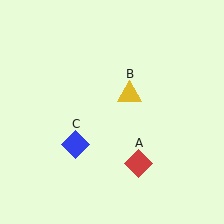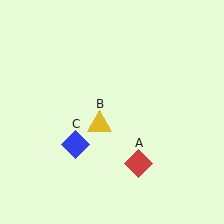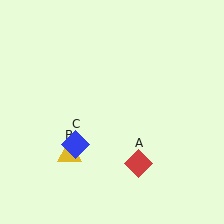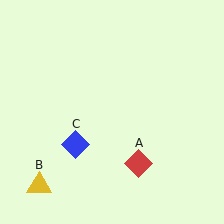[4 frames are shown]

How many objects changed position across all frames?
1 object changed position: yellow triangle (object B).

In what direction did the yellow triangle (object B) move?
The yellow triangle (object B) moved down and to the left.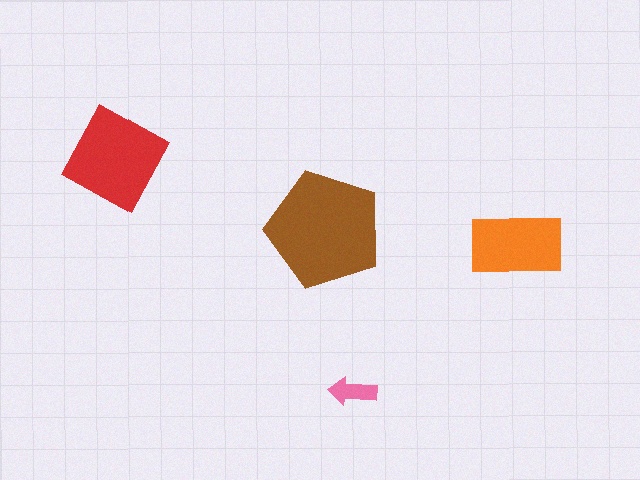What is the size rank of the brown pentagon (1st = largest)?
1st.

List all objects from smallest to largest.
The pink arrow, the orange rectangle, the red diamond, the brown pentagon.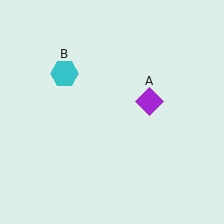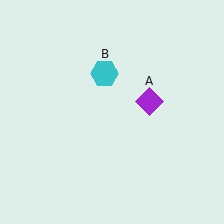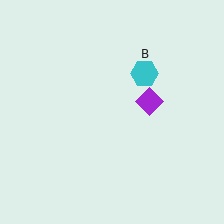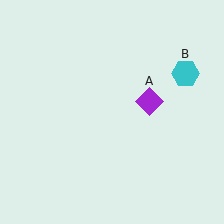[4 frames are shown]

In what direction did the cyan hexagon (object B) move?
The cyan hexagon (object B) moved right.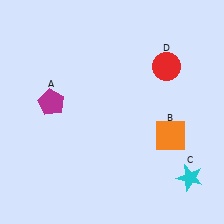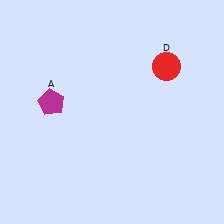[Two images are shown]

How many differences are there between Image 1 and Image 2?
There are 2 differences between the two images.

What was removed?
The orange square (B), the cyan star (C) were removed in Image 2.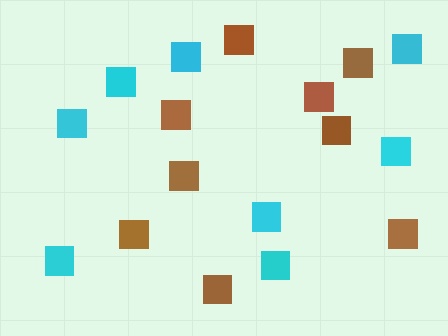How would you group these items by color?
There are 2 groups: one group of brown squares (9) and one group of cyan squares (8).